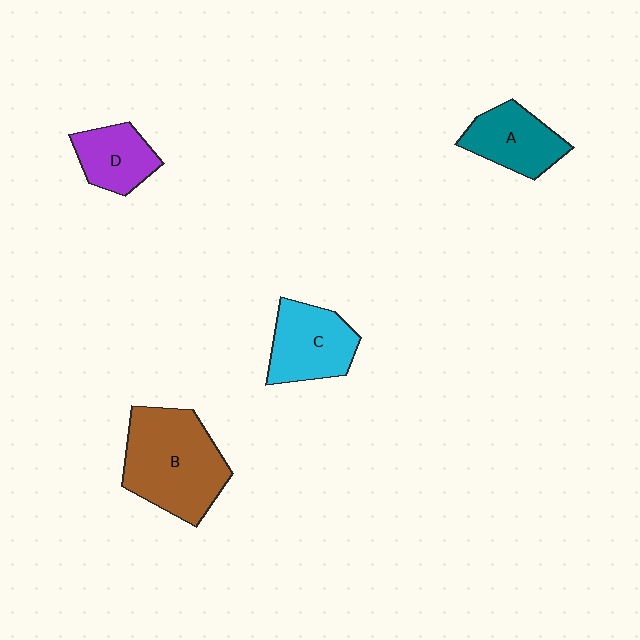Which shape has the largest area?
Shape B (brown).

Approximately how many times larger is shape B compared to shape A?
Approximately 1.7 times.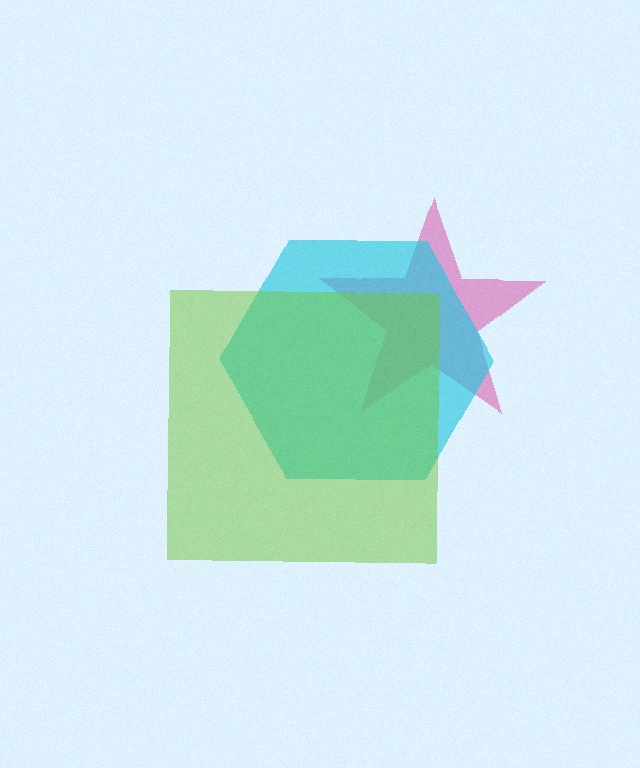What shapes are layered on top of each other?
The layered shapes are: a pink star, a cyan hexagon, a lime square.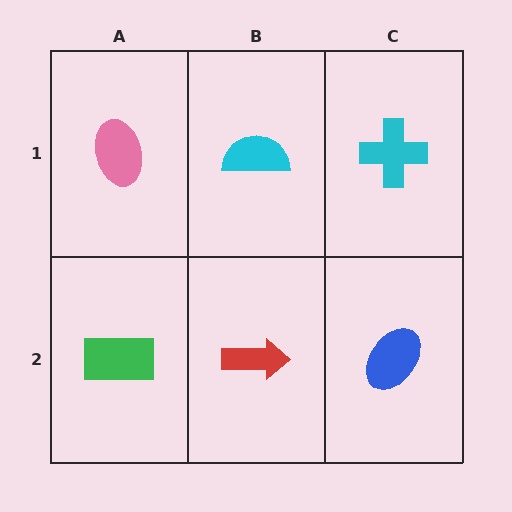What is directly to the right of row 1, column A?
A cyan semicircle.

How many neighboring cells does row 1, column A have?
2.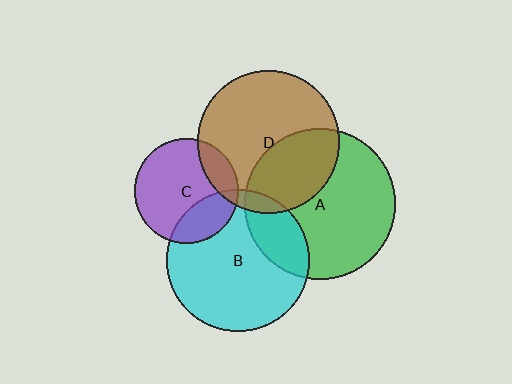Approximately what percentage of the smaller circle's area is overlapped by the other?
Approximately 15%.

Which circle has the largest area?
Circle A (green).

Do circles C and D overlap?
Yes.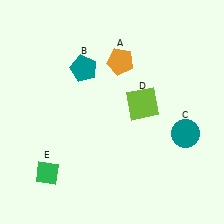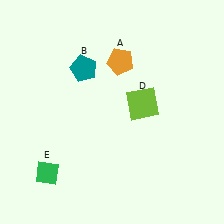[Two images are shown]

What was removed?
The teal circle (C) was removed in Image 2.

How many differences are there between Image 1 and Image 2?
There is 1 difference between the two images.